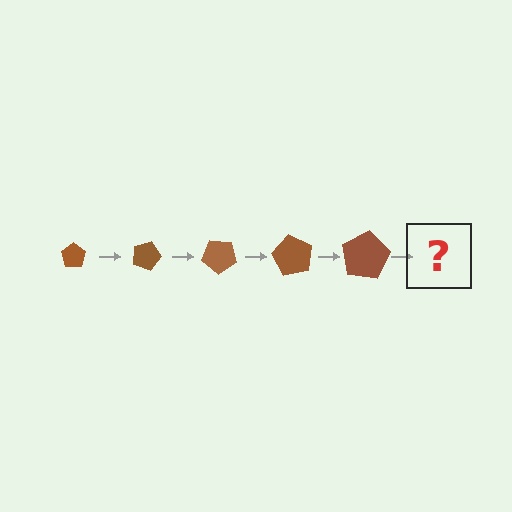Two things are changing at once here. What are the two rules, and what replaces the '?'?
The two rules are that the pentagon grows larger each step and it rotates 20 degrees each step. The '?' should be a pentagon, larger than the previous one and rotated 100 degrees from the start.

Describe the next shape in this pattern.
It should be a pentagon, larger than the previous one and rotated 100 degrees from the start.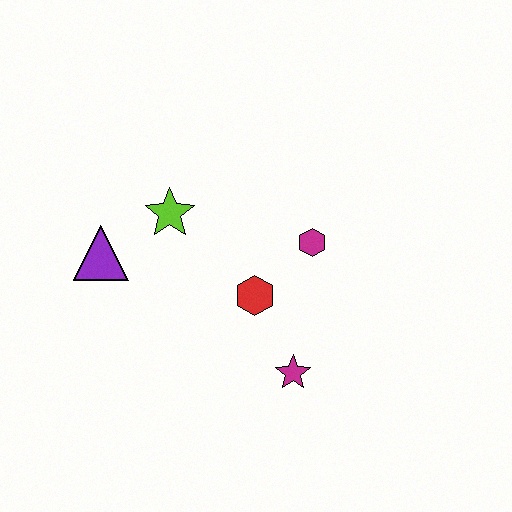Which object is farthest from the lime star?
The magenta star is farthest from the lime star.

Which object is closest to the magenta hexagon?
The red hexagon is closest to the magenta hexagon.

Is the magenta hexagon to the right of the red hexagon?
Yes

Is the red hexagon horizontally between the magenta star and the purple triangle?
Yes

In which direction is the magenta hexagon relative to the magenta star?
The magenta hexagon is above the magenta star.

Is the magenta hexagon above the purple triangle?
Yes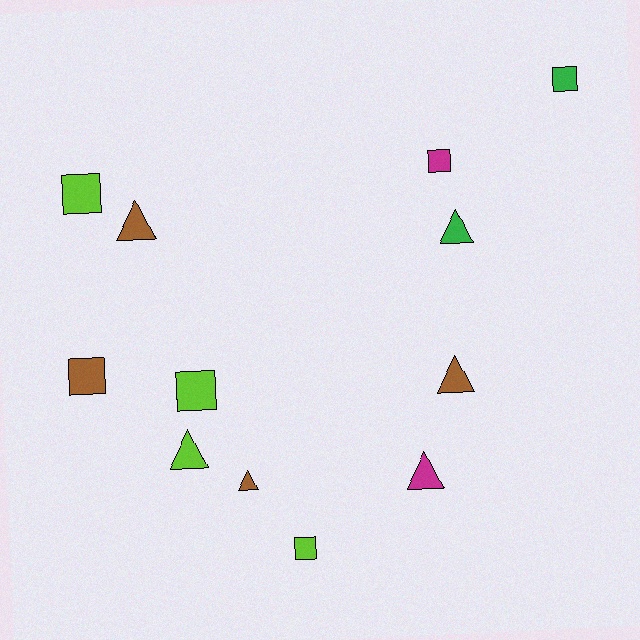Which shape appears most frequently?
Triangle, with 6 objects.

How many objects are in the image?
There are 12 objects.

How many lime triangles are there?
There is 1 lime triangle.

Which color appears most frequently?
Lime, with 4 objects.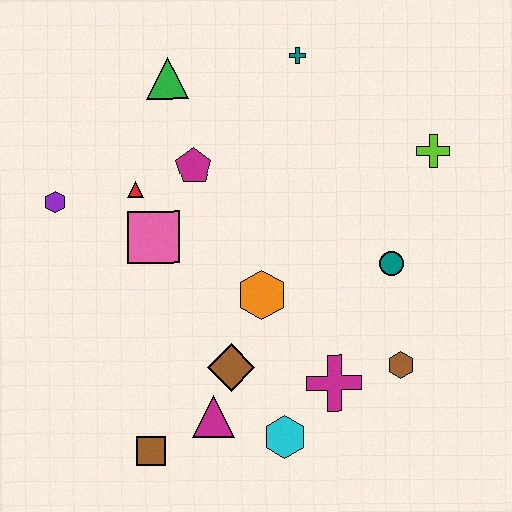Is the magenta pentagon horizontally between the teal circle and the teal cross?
No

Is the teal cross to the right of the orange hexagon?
Yes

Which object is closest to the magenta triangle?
The brown diamond is closest to the magenta triangle.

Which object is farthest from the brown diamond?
The teal cross is farthest from the brown diamond.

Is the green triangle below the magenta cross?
No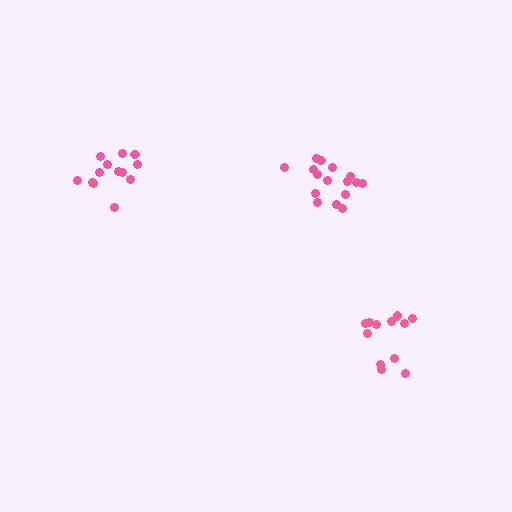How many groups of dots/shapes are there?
There are 3 groups.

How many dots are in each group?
Group 1: 13 dots, Group 2: 12 dots, Group 3: 17 dots (42 total).